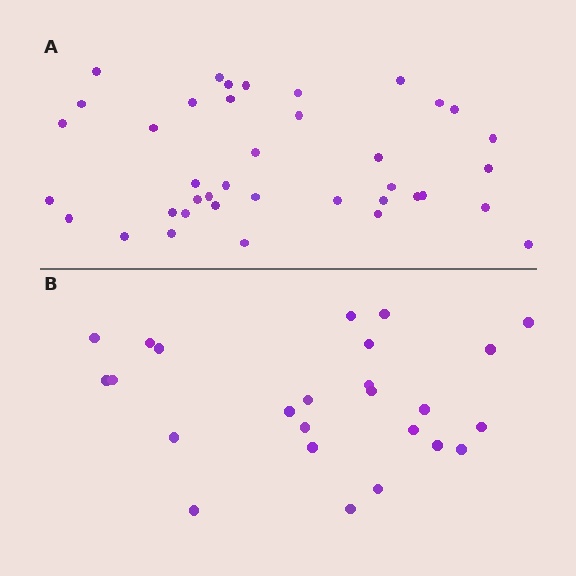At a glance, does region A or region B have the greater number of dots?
Region A (the top region) has more dots.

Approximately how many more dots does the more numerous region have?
Region A has approximately 15 more dots than region B.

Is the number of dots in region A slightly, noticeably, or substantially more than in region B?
Region A has substantially more. The ratio is roughly 1.6 to 1.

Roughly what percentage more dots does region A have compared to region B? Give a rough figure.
About 55% more.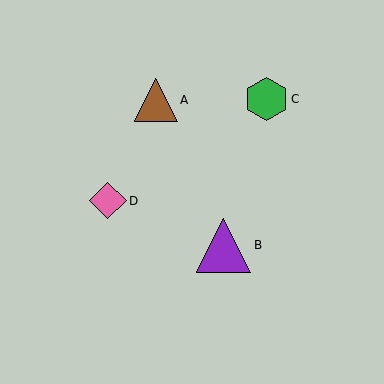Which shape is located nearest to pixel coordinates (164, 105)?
The brown triangle (labeled A) at (156, 100) is nearest to that location.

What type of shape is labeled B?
Shape B is a purple triangle.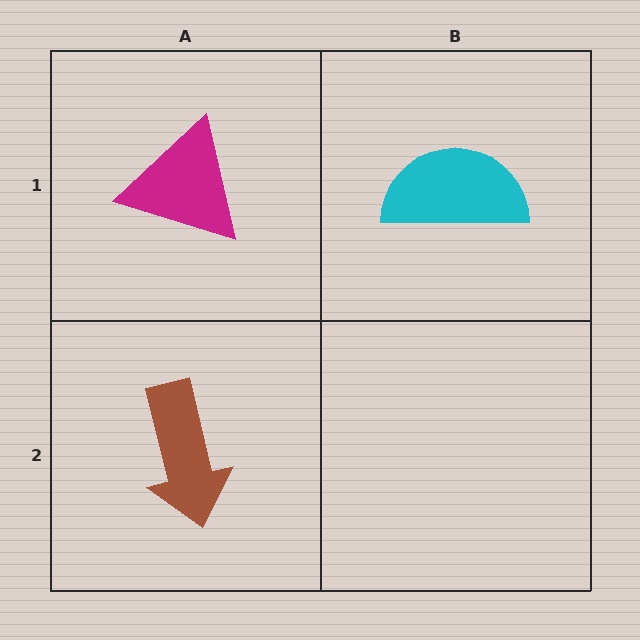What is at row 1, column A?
A magenta triangle.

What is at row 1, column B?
A cyan semicircle.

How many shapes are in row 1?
2 shapes.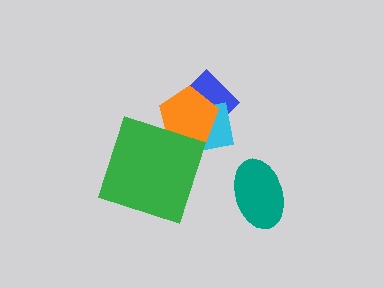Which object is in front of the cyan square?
The orange pentagon is in front of the cyan square.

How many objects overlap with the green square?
1 object overlaps with the green square.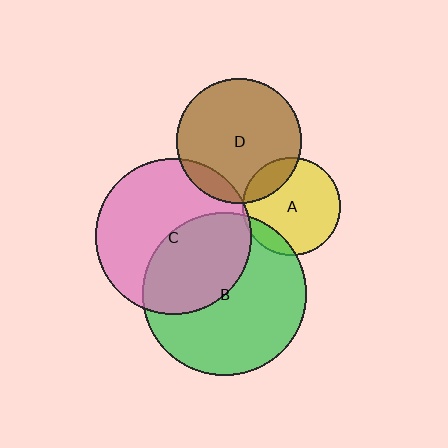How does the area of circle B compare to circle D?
Approximately 1.7 times.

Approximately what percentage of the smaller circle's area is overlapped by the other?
Approximately 10%.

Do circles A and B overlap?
Yes.